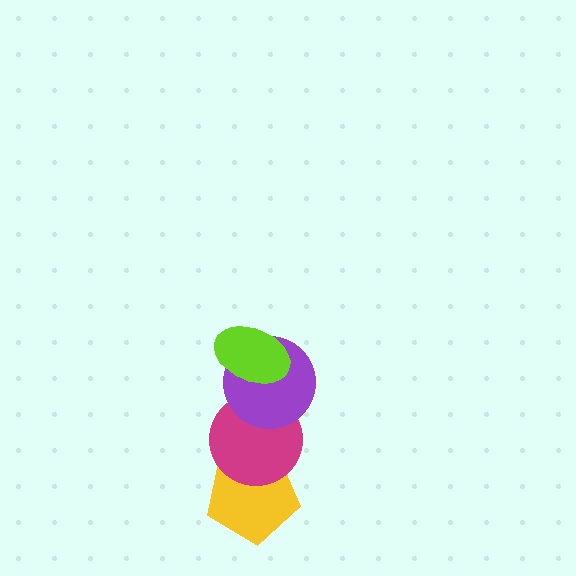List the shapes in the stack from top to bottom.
From top to bottom: the lime ellipse, the purple circle, the magenta circle, the yellow pentagon.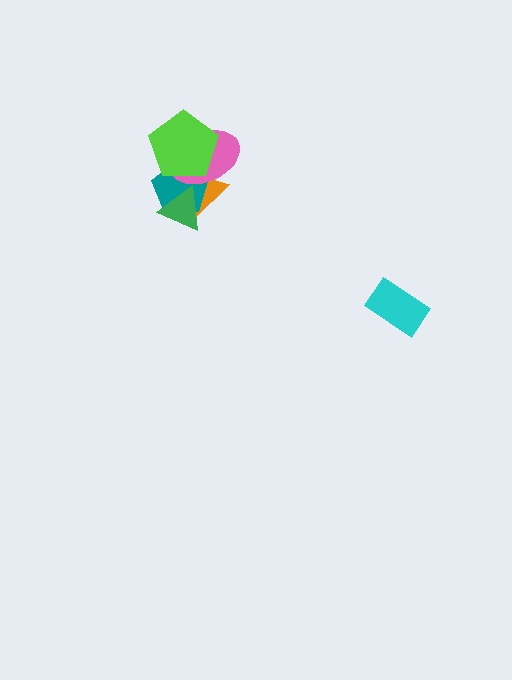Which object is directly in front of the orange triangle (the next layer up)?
The teal pentagon is directly in front of the orange triangle.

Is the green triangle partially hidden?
No, no other shape covers it.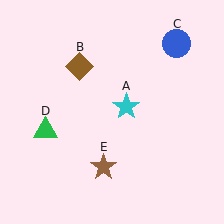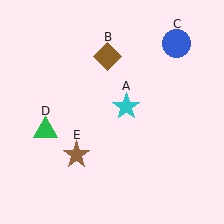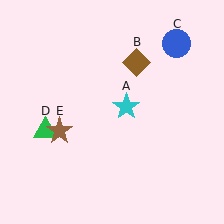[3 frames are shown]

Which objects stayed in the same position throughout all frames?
Cyan star (object A) and blue circle (object C) and green triangle (object D) remained stationary.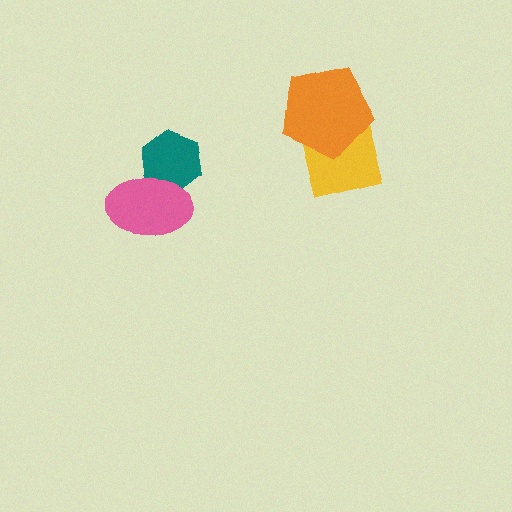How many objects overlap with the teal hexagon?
1 object overlaps with the teal hexagon.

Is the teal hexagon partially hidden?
Yes, it is partially covered by another shape.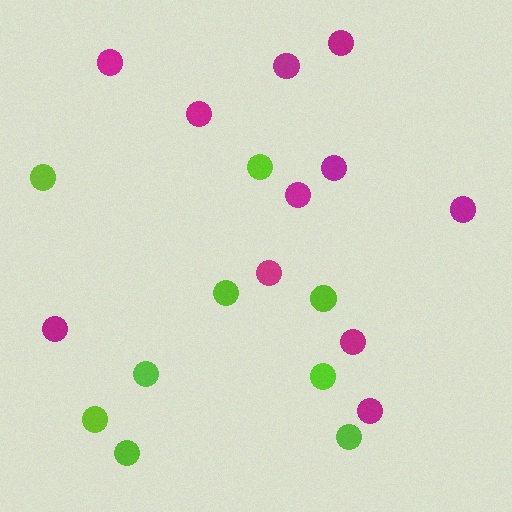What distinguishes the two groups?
There are 2 groups: one group of lime circles (9) and one group of magenta circles (11).